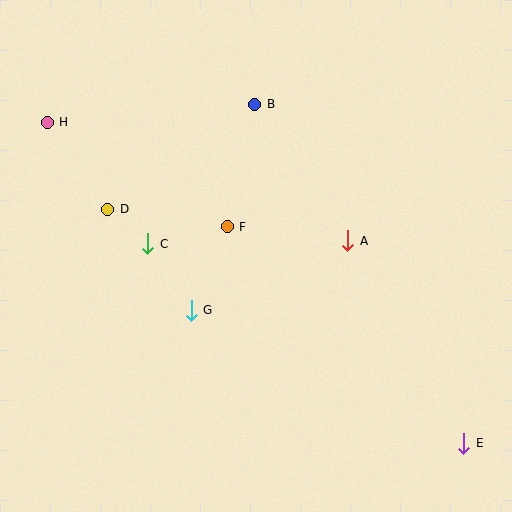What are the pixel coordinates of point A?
Point A is at (348, 241).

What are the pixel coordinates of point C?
Point C is at (148, 244).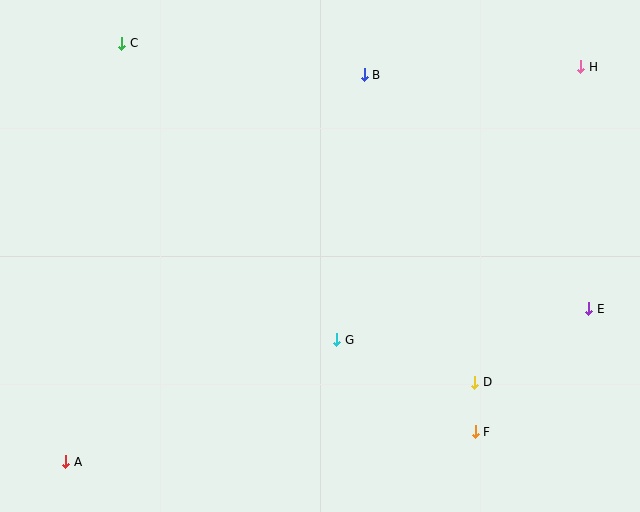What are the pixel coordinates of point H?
Point H is at (581, 67).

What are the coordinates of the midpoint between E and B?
The midpoint between E and B is at (477, 192).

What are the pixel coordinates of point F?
Point F is at (475, 432).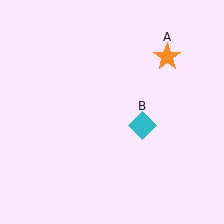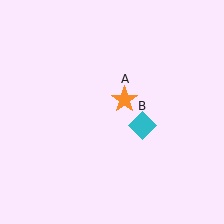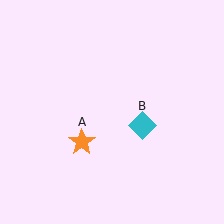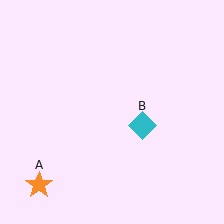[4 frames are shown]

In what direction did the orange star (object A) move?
The orange star (object A) moved down and to the left.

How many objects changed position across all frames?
1 object changed position: orange star (object A).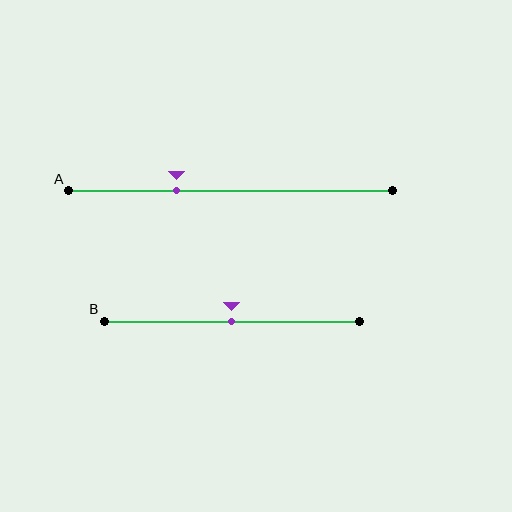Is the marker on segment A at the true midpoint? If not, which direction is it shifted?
No, the marker on segment A is shifted to the left by about 17% of the segment length.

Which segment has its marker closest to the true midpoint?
Segment B has its marker closest to the true midpoint.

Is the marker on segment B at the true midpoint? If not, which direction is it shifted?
Yes, the marker on segment B is at the true midpoint.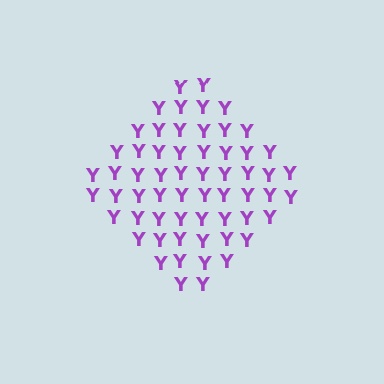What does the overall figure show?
The overall figure shows a diamond.